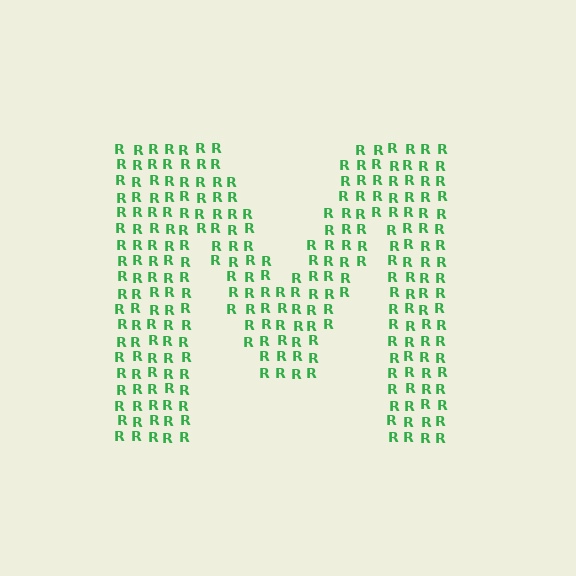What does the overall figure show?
The overall figure shows the letter M.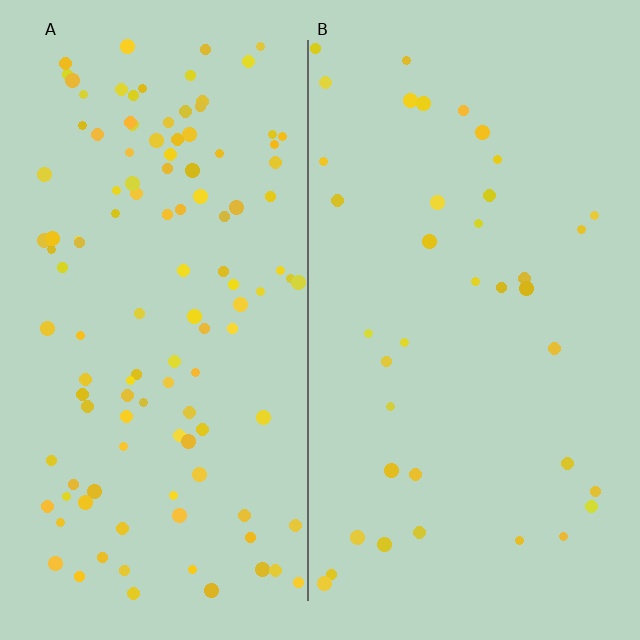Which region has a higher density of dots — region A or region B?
A (the left).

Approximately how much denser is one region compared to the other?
Approximately 3.1× — region A over region B.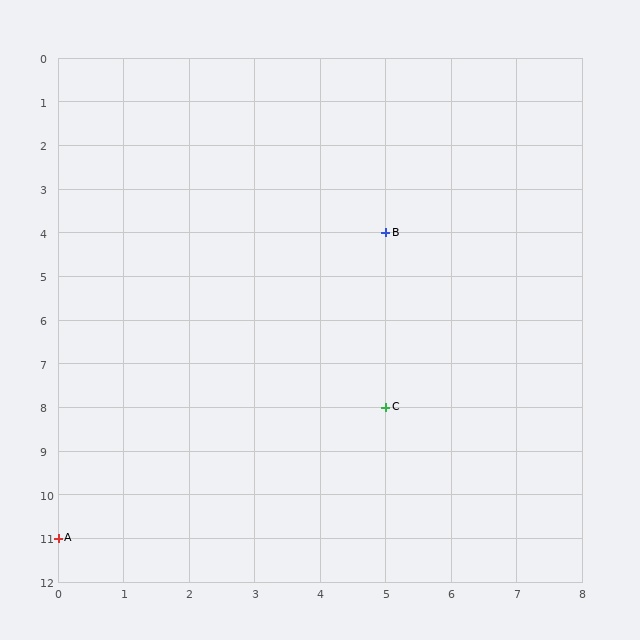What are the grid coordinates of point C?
Point C is at grid coordinates (5, 8).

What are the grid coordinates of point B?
Point B is at grid coordinates (5, 4).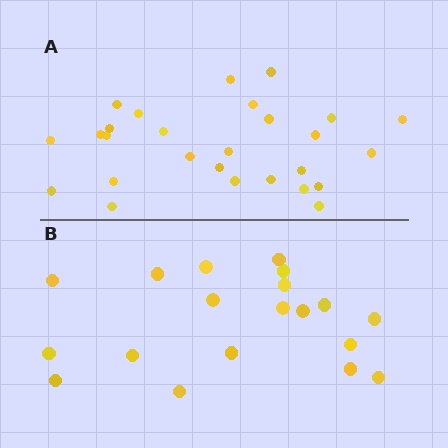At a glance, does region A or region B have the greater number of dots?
Region A (the top region) has more dots.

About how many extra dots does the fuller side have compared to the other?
Region A has roughly 8 or so more dots than region B.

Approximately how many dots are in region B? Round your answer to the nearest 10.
About 20 dots. (The exact count is 19, which rounds to 20.)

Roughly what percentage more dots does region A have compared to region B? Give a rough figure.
About 40% more.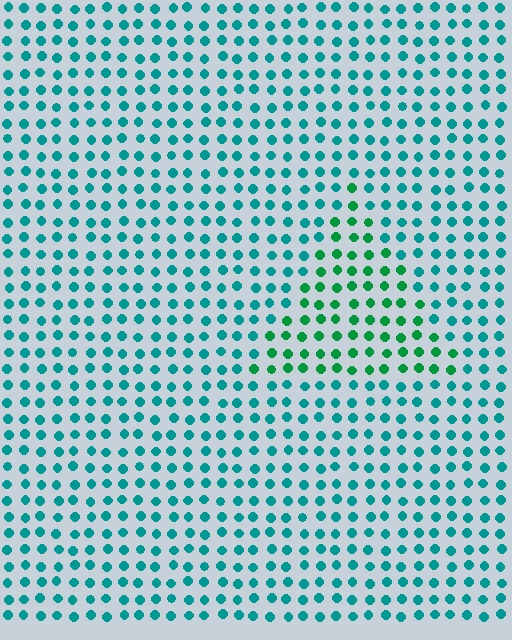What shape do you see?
I see a triangle.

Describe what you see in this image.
The image is filled with small teal elements in a uniform arrangement. A triangle-shaped region is visible where the elements are tinted to a slightly different hue, forming a subtle color boundary.